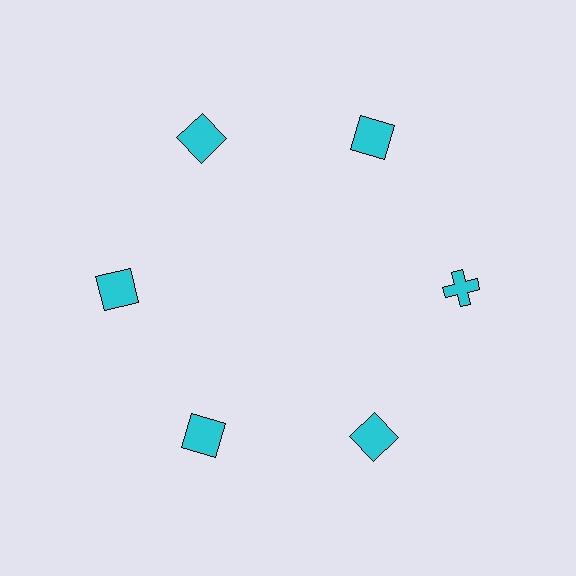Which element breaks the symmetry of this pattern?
The cyan cross at roughly the 3 o'clock position breaks the symmetry. All other shapes are cyan squares.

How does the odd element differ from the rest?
It has a different shape: cross instead of square.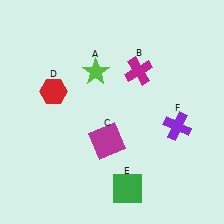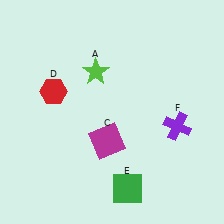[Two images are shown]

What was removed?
The magenta cross (B) was removed in Image 2.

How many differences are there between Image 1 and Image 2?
There is 1 difference between the two images.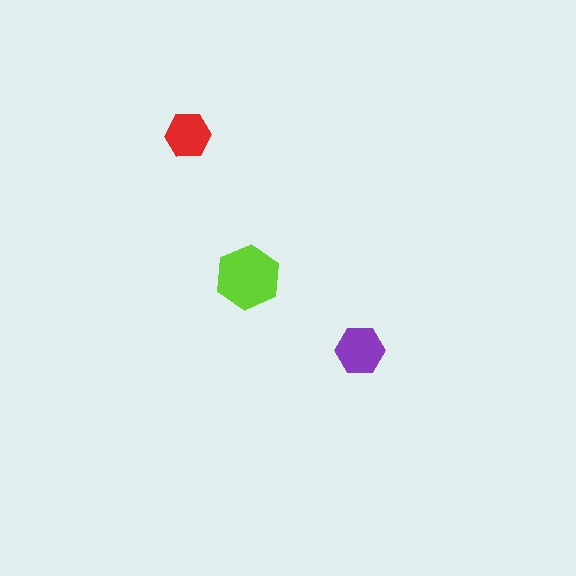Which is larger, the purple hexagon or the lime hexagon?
The lime one.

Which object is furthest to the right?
The purple hexagon is rightmost.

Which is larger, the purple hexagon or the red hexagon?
The purple one.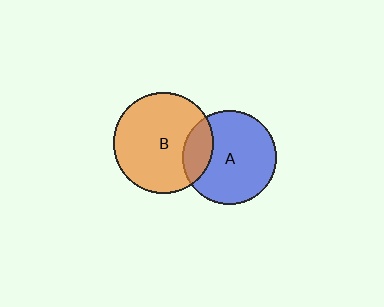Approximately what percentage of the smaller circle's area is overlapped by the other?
Approximately 20%.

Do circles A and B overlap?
Yes.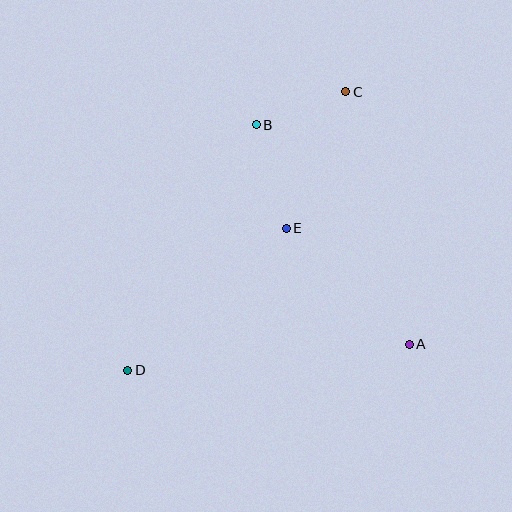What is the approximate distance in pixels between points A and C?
The distance between A and C is approximately 260 pixels.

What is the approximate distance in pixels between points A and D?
The distance between A and D is approximately 283 pixels.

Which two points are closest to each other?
Points B and C are closest to each other.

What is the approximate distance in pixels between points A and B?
The distance between A and B is approximately 268 pixels.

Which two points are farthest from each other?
Points C and D are farthest from each other.